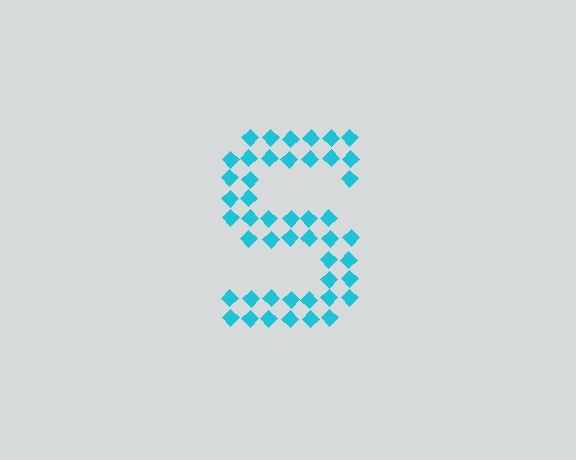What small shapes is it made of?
It is made of small diamonds.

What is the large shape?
The large shape is the letter S.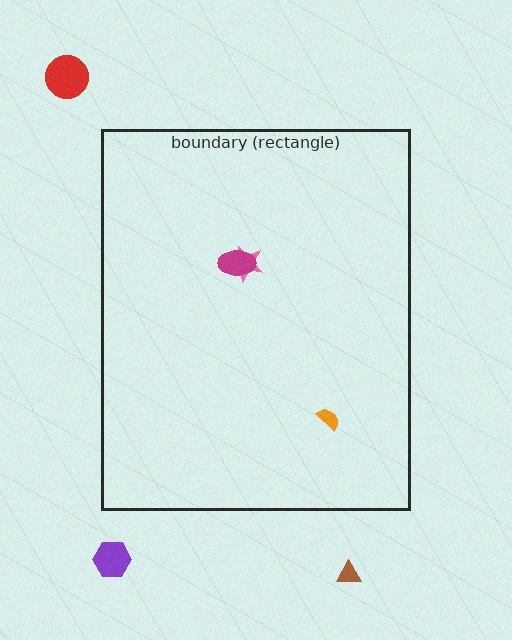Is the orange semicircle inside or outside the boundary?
Inside.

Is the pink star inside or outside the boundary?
Inside.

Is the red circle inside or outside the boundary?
Outside.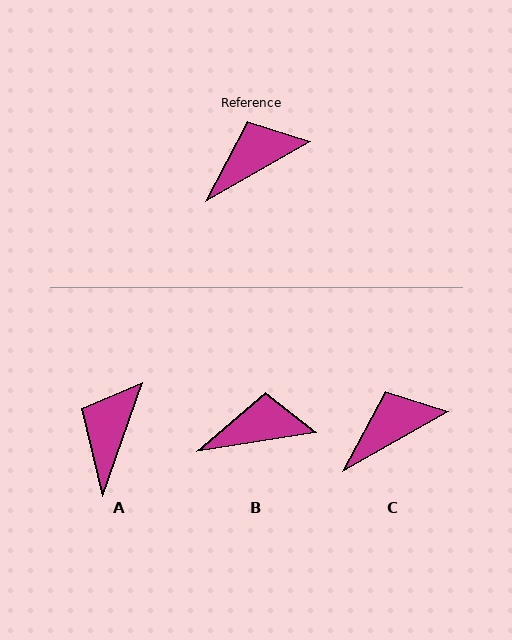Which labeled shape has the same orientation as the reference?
C.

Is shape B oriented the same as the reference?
No, it is off by about 21 degrees.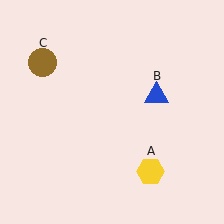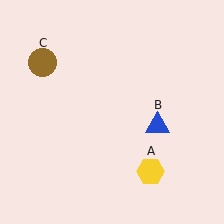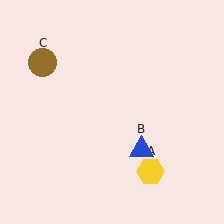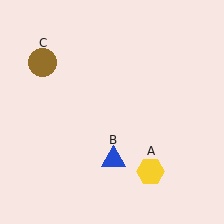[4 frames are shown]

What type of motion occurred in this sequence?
The blue triangle (object B) rotated clockwise around the center of the scene.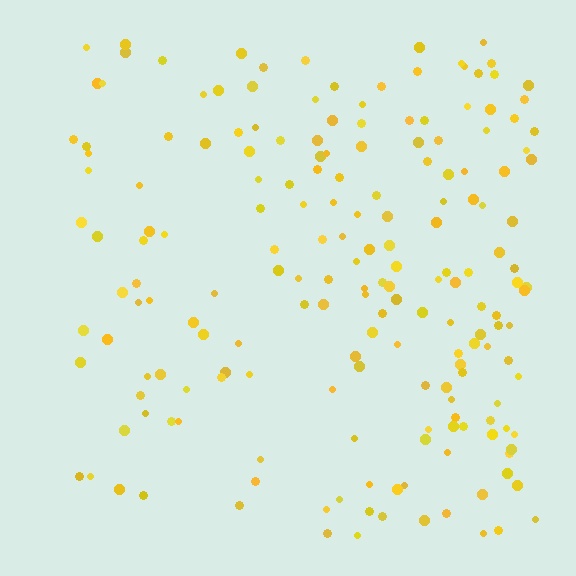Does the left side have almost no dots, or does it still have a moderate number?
Still a moderate number, just noticeably fewer than the right.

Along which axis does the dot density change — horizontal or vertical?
Horizontal.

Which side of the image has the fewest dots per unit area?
The left.